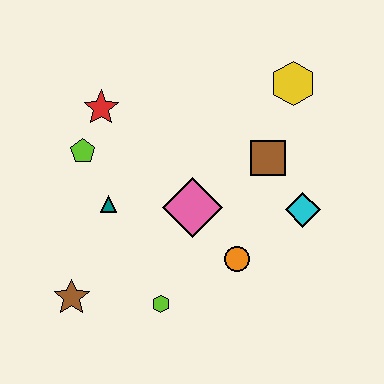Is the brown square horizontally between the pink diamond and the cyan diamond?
Yes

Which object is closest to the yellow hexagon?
The brown square is closest to the yellow hexagon.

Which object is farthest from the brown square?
The brown star is farthest from the brown square.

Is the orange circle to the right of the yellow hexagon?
No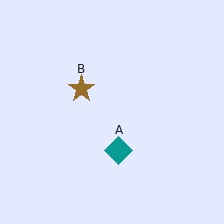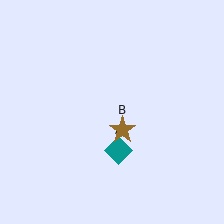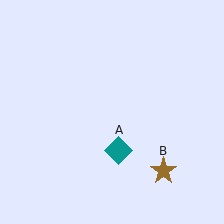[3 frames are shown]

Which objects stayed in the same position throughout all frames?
Teal diamond (object A) remained stationary.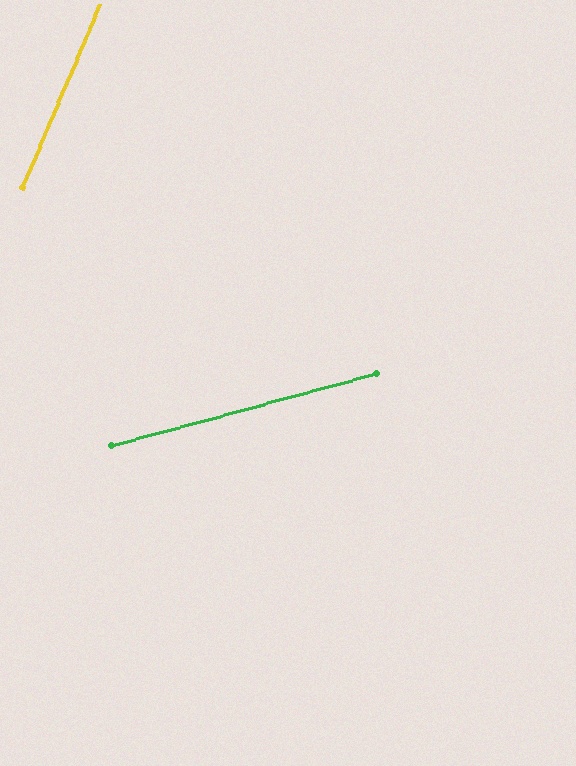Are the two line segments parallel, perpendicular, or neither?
Neither parallel nor perpendicular — they differ by about 52°.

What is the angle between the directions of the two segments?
Approximately 52 degrees.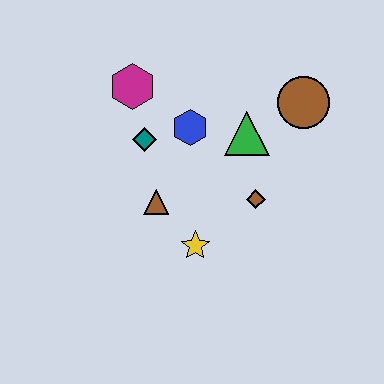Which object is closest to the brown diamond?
The green triangle is closest to the brown diamond.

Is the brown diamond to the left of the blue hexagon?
No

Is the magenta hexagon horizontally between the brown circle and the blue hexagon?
No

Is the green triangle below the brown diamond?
No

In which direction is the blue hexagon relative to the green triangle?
The blue hexagon is to the left of the green triangle.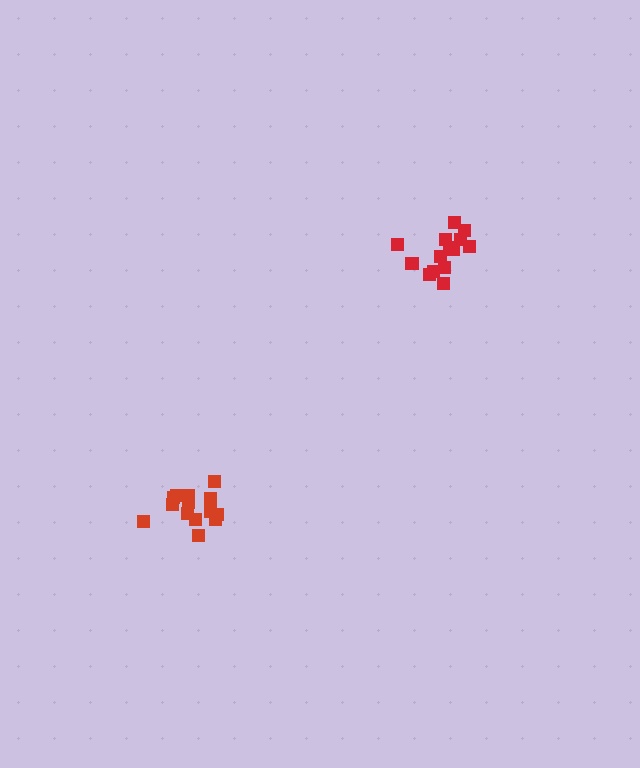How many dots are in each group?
Group 1: 14 dots, Group 2: 14 dots (28 total).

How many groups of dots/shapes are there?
There are 2 groups.